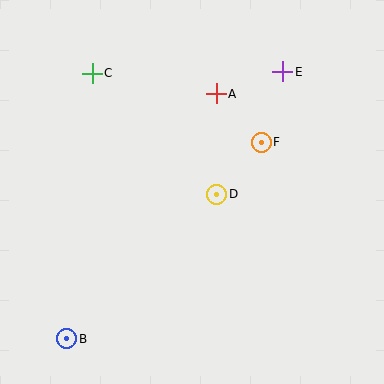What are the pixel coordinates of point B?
Point B is at (67, 339).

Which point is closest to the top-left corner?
Point C is closest to the top-left corner.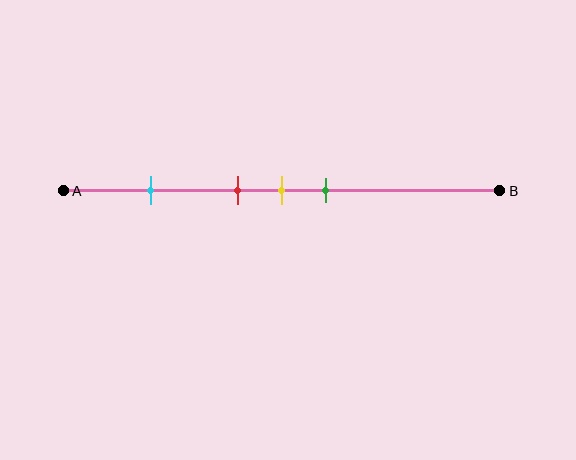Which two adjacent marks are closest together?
The red and yellow marks are the closest adjacent pair.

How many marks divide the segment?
There are 4 marks dividing the segment.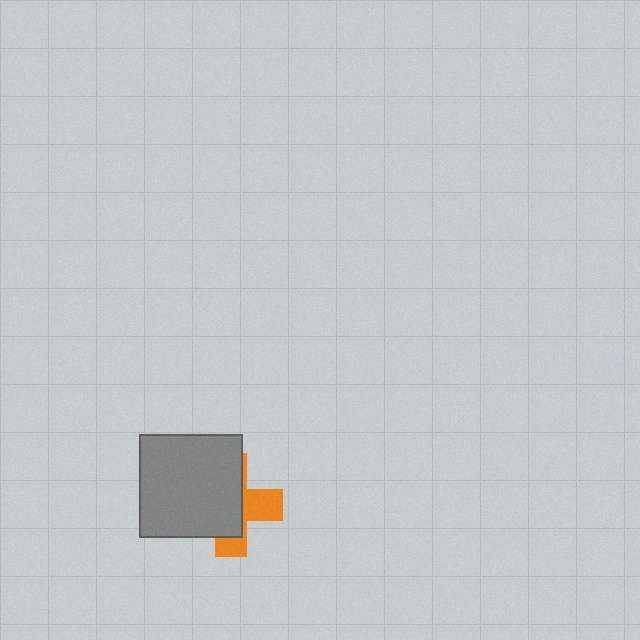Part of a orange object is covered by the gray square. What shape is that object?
It is a cross.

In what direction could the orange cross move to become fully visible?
The orange cross could move right. That would shift it out from behind the gray square entirely.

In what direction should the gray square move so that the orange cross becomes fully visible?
The gray square should move left. That is the shortest direction to clear the overlap and leave the orange cross fully visible.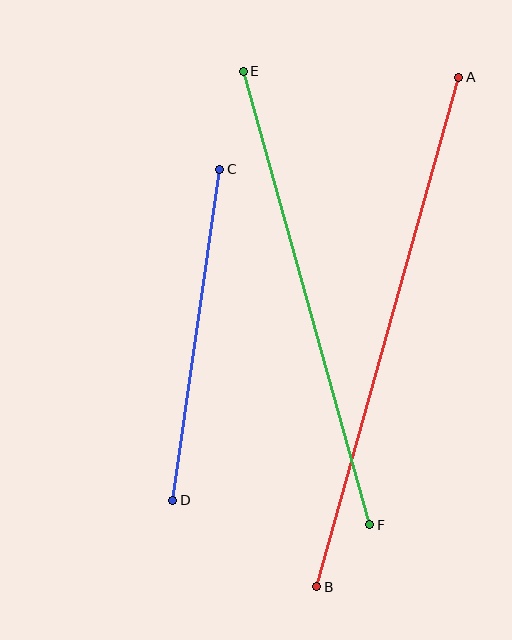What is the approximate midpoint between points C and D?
The midpoint is at approximately (196, 335) pixels.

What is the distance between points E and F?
The distance is approximately 471 pixels.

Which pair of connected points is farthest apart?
Points A and B are farthest apart.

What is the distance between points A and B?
The distance is approximately 529 pixels.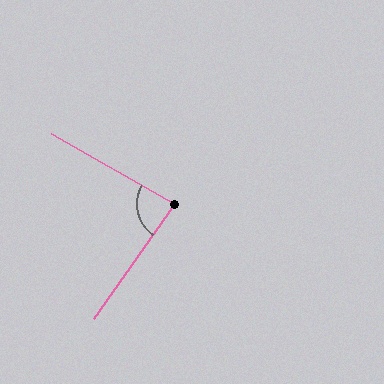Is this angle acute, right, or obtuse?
It is acute.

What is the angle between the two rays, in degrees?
Approximately 84 degrees.